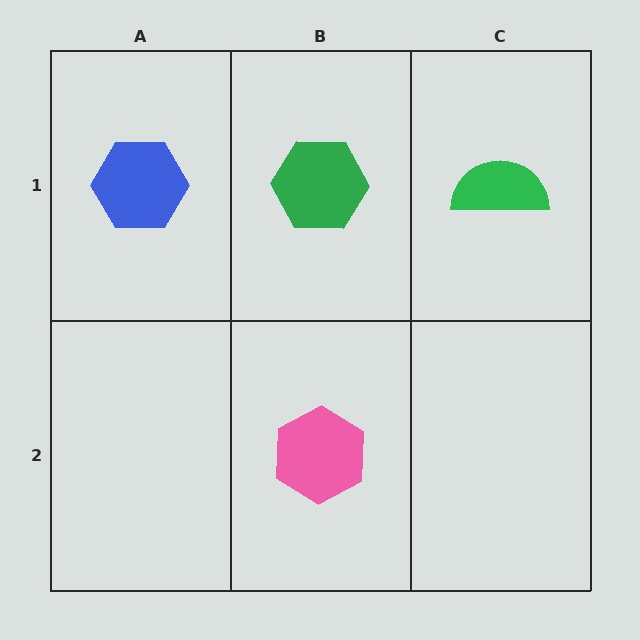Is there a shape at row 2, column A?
No, that cell is empty.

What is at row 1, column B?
A green hexagon.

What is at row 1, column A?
A blue hexagon.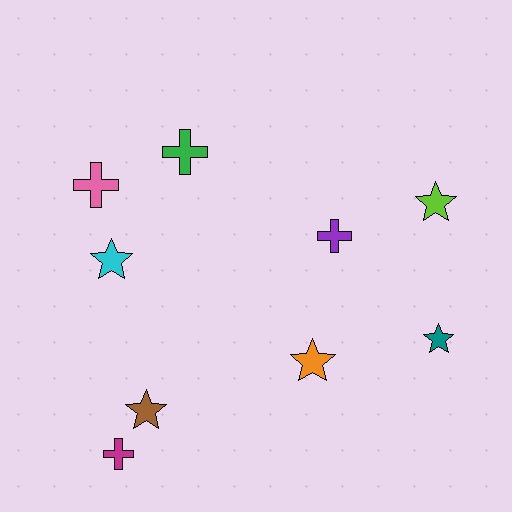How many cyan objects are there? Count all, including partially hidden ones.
There is 1 cyan object.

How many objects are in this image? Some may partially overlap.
There are 9 objects.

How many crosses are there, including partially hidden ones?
There are 4 crosses.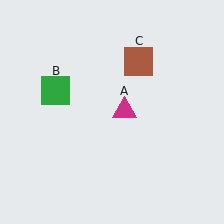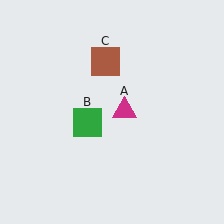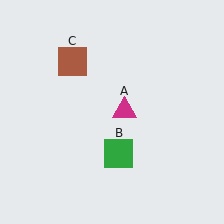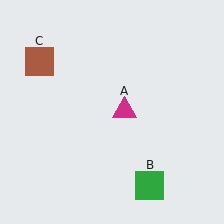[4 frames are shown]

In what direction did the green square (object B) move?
The green square (object B) moved down and to the right.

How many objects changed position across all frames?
2 objects changed position: green square (object B), brown square (object C).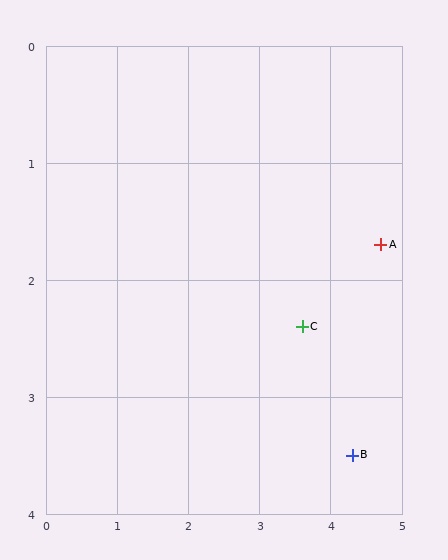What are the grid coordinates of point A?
Point A is at approximately (4.7, 1.7).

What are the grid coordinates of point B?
Point B is at approximately (4.3, 3.5).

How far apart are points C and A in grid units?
Points C and A are about 1.3 grid units apart.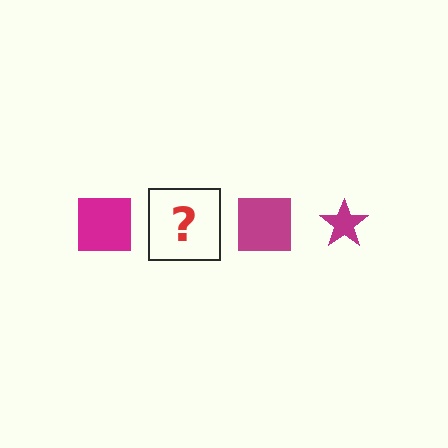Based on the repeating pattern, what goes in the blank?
The blank should be a magenta star.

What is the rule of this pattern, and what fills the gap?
The rule is that the pattern cycles through square, star shapes in magenta. The gap should be filled with a magenta star.